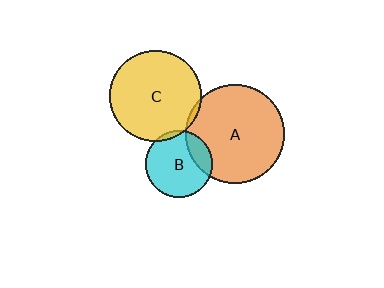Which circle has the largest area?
Circle A (orange).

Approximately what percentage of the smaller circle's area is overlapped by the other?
Approximately 20%.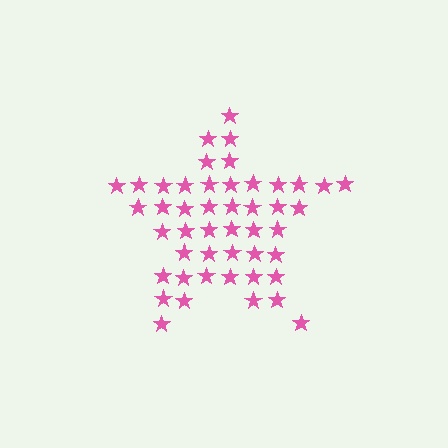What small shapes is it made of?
It is made of small stars.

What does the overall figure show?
The overall figure shows a star.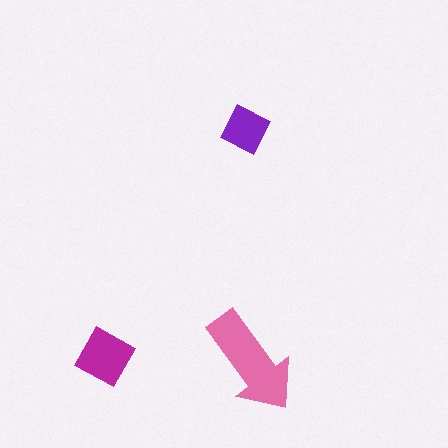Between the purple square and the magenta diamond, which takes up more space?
The magenta diamond.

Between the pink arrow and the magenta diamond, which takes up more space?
The pink arrow.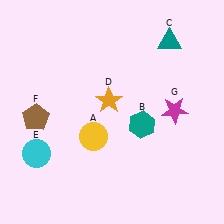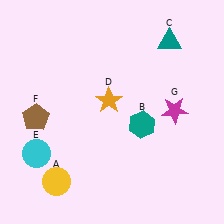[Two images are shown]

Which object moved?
The yellow circle (A) moved down.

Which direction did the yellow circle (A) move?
The yellow circle (A) moved down.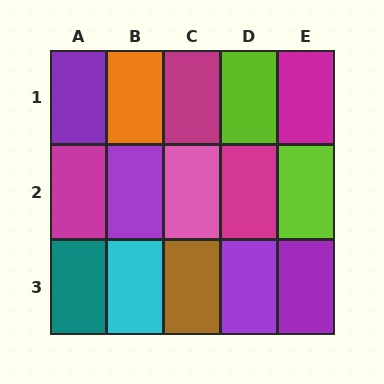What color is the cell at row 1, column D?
Lime.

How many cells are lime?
2 cells are lime.